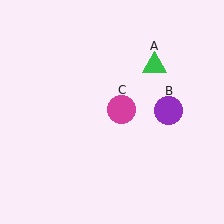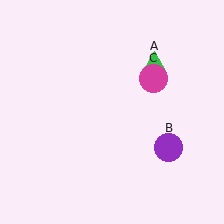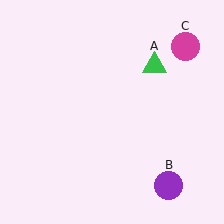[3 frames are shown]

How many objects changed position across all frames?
2 objects changed position: purple circle (object B), magenta circle (object C).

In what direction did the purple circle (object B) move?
The purple circle (object B) moved down.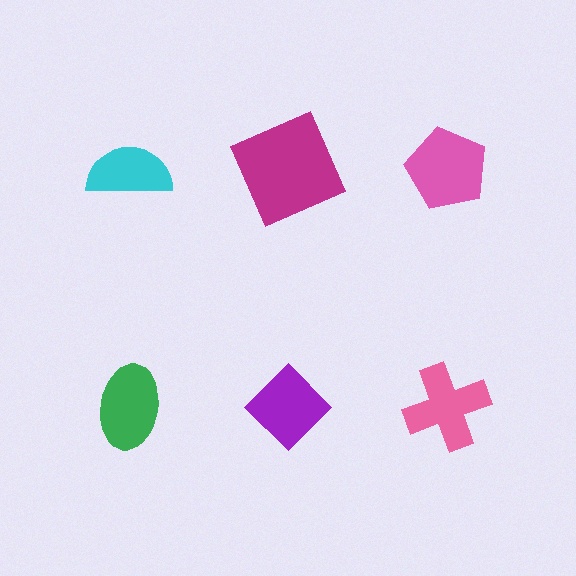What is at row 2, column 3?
A pink cross.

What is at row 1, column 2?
A magenta square.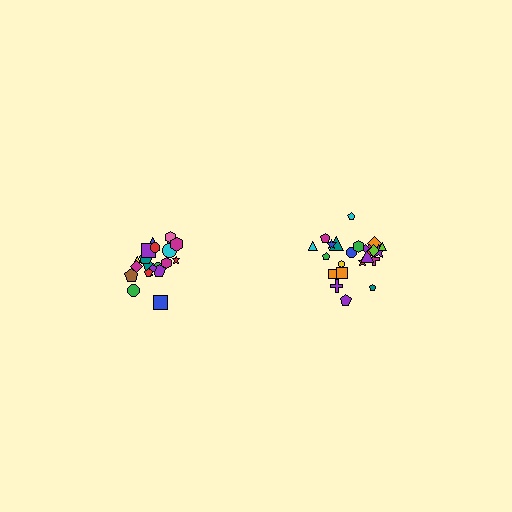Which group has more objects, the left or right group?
The right group.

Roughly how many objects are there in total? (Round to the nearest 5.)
Roughly 45 objects in total.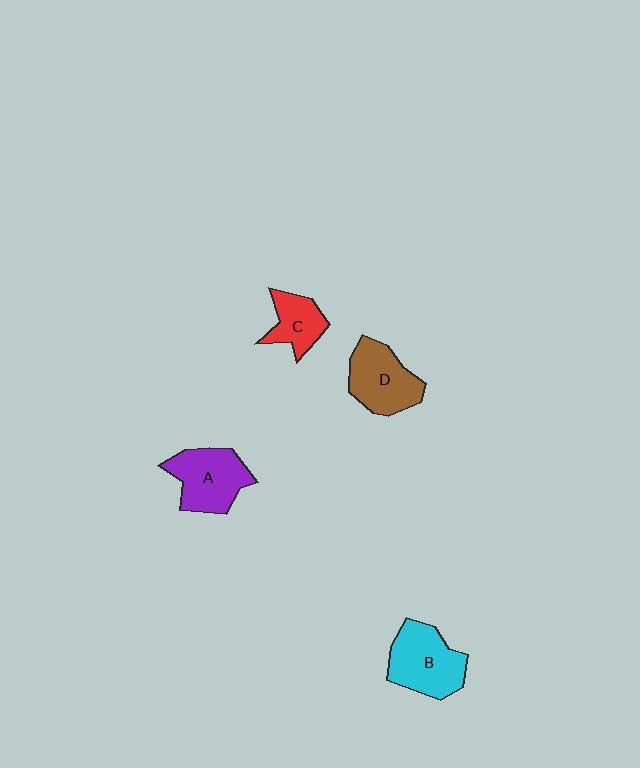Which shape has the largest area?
Shape B (cyan).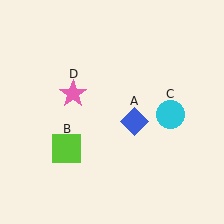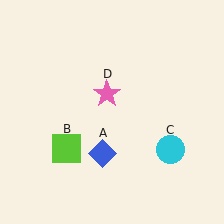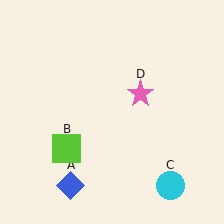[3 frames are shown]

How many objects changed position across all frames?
3 objects changed position: blue diamond (object A), cyan circle (object C), pink star (object D).